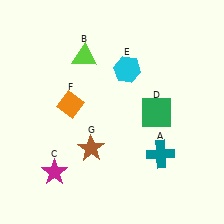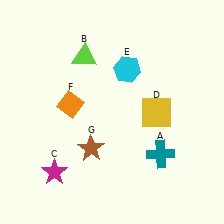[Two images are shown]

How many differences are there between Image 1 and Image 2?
There is 1 difference between the two images.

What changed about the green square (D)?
In Image 1, D is green. In Image 2, it changed to yellow.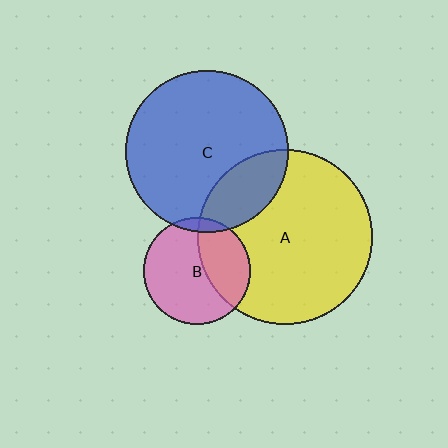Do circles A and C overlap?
Yes.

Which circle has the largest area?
Circle A (yellow).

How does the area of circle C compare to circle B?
Approximately 2.3 times.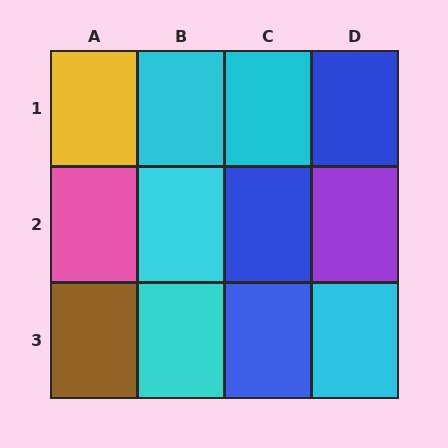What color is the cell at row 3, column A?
Brown.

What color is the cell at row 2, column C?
Blue.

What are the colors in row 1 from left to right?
Yellow, cyan, cyan, blue.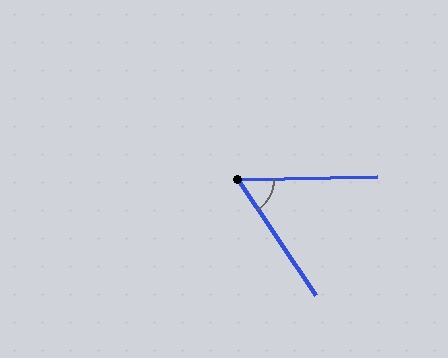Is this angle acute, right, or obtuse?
It is acute.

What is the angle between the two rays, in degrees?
Approximately 57 degrees.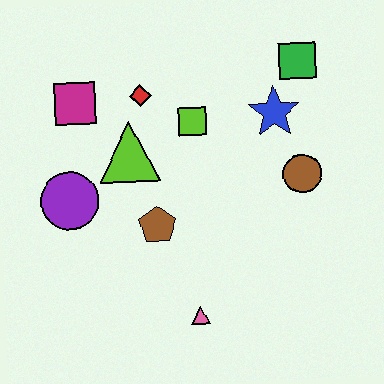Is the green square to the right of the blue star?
Yes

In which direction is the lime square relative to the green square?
The lime square is to the left of the green square.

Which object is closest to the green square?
The blue star is closest to the green square.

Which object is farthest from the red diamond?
The pink triangle is farthest from the red diamond.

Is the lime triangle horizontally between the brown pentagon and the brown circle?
No